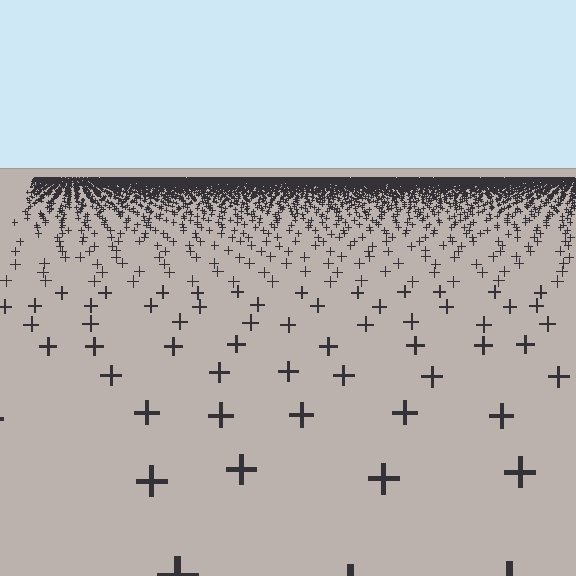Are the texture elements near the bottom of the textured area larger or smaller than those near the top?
Larger. Near the bottom, elements are closer to the viewer and appear at a bigger on-screen size.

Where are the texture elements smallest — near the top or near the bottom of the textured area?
Near the top.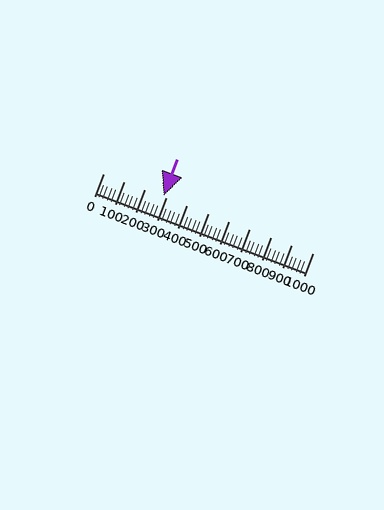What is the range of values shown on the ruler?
The ruler shows values from 0 to 1000.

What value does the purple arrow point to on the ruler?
The purple arrow points to approximately 286.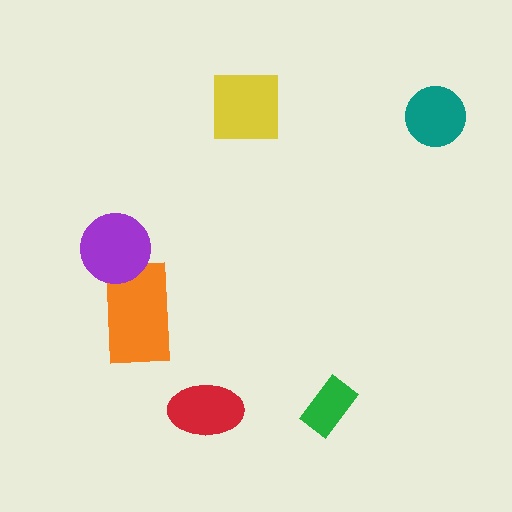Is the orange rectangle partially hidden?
Yes, it is partially covered by another shape.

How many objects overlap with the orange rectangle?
1 object overlaps with the orange rectangle.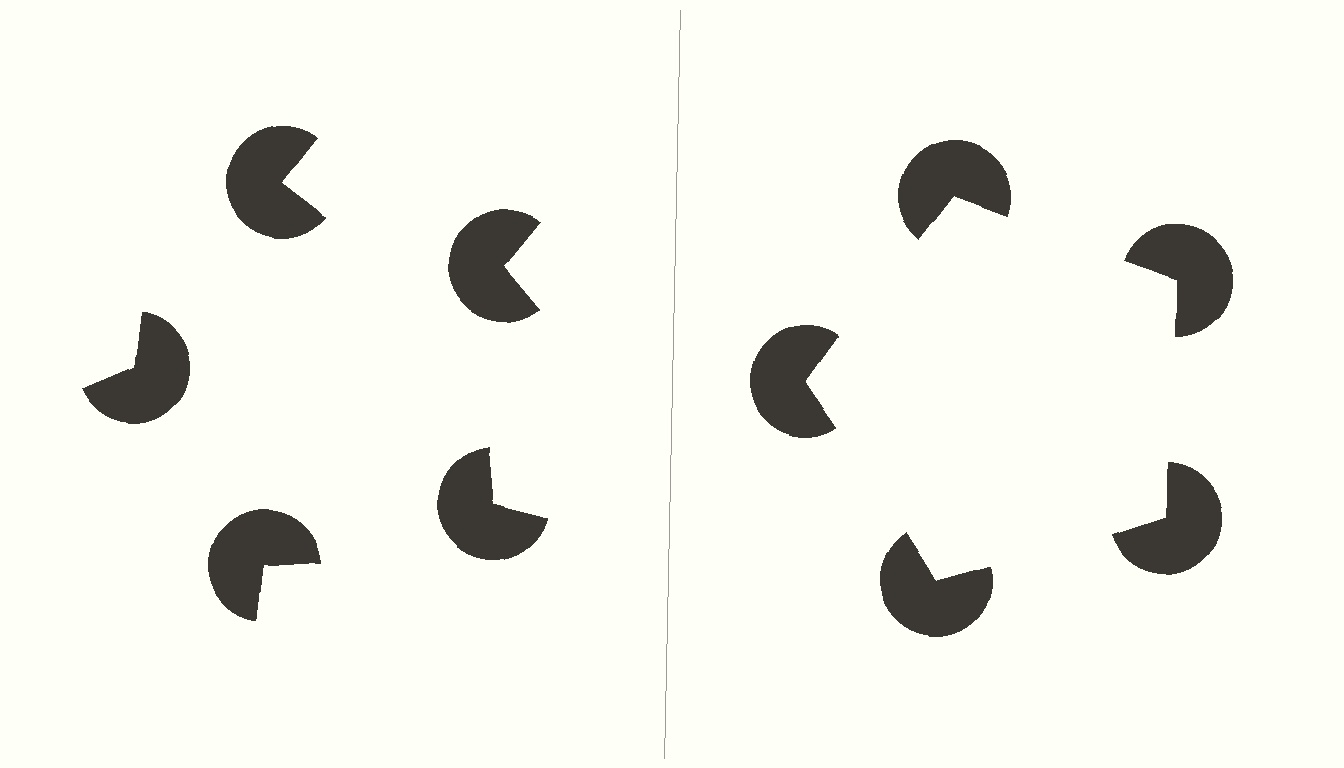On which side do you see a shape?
An illusory pentagon appears on the right side. On the left side the wedge cuts are rotated, so no coherent shape forms.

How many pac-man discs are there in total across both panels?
10 — 5 on each side.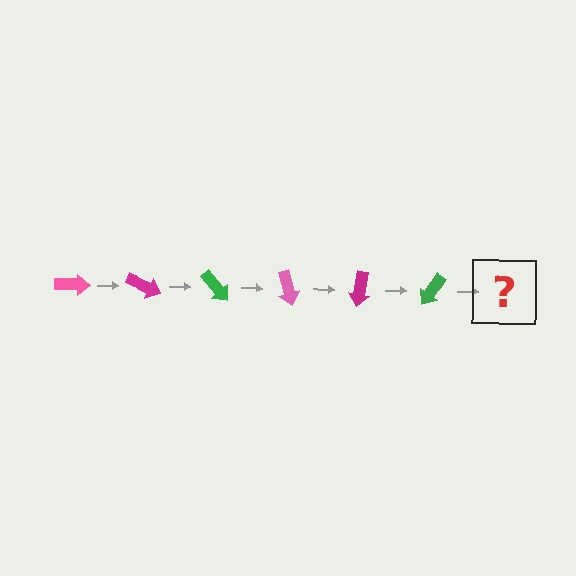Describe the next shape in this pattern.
It should be a pink arrow, rotated 150 degrees from the start.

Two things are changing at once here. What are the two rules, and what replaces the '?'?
The two rules are that it rotates 25 degrees each step and the color cycles through pink, magenta, and green. The '?' should be a pink arrow, rotated 150 degrees from the start.